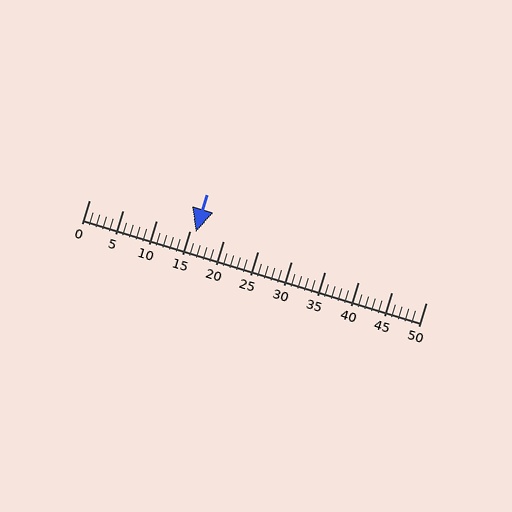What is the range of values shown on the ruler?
The ruler shows values from 0 to 50.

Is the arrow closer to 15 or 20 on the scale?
The arrow is closer to 15.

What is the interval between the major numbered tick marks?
The major tick marks are spaced 5 units apart.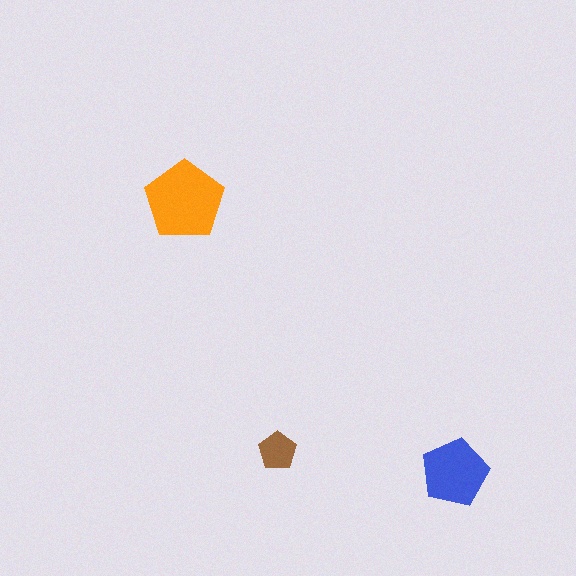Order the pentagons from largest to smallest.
the orange one, the blue one, the brown one.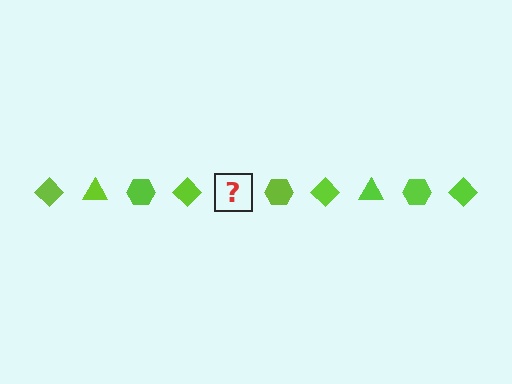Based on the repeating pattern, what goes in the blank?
The blank should be a lime triangle.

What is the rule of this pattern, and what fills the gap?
The rule is that the pattern cycles through diamond, triangle, hexagon shapes in lime. The gap should be filled with a lime triangle.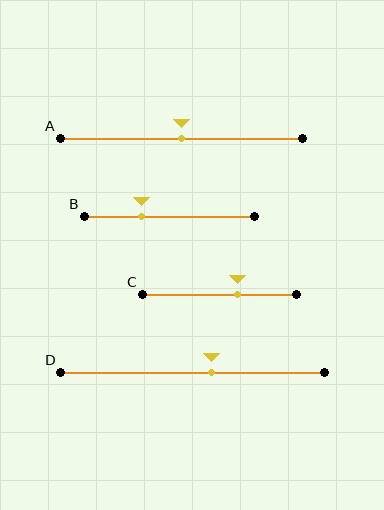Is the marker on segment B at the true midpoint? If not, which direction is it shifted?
No, the marker on segment B is shifted to the left by about 16% of the segment length.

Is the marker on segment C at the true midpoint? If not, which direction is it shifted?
No, the marker on segment C is shifted to the right by about 12% of the segment length.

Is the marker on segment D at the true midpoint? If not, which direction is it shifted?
No, the marker on segment D is shifted to the right by about 7% of the segment length.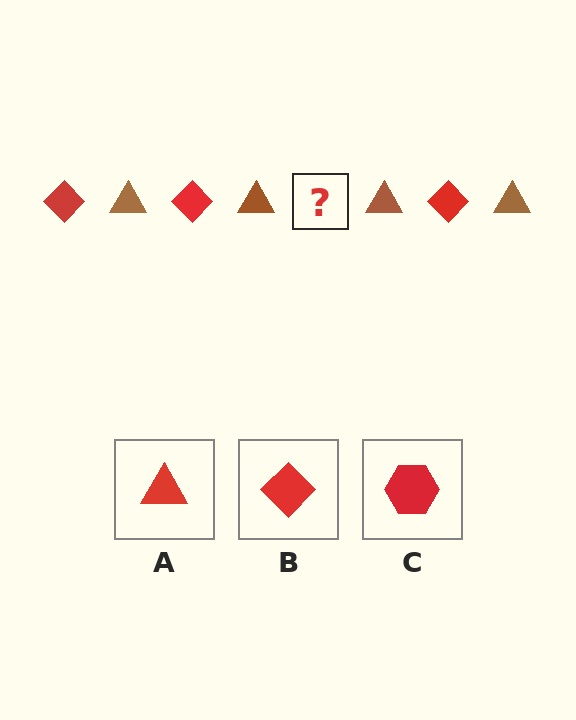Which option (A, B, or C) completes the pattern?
B.